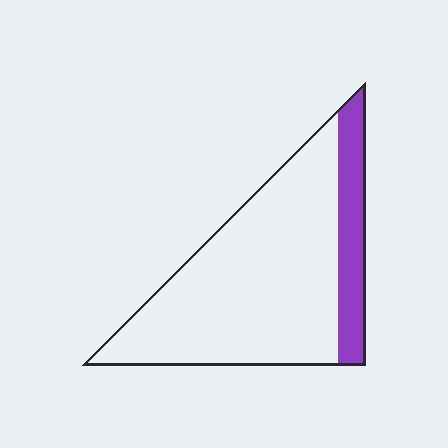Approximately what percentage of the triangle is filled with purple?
Approximately 20%.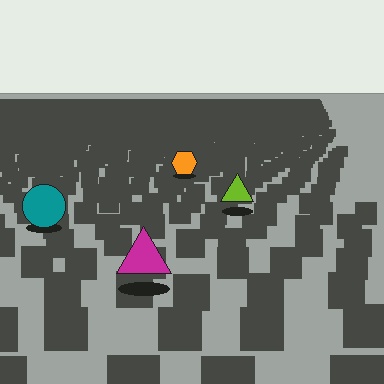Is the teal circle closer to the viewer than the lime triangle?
Yes. The teal circle is closer — you can tell from the texture gradient: the ground texture is coarser near it.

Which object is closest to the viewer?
The magenta triangle is closest. The texture marks near it are larger and more spread out.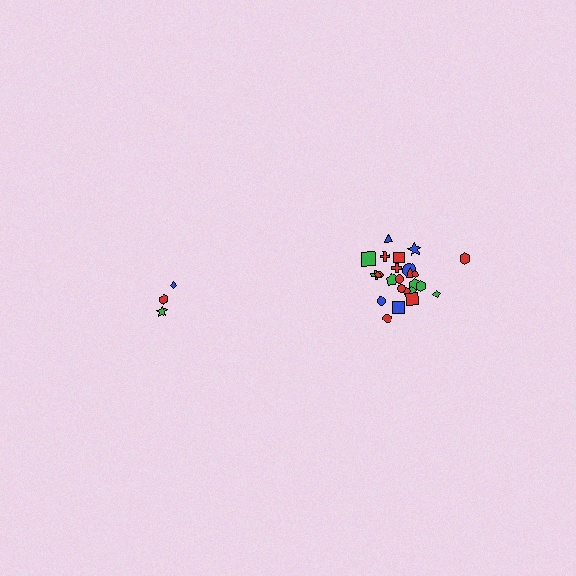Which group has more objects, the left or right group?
The right group.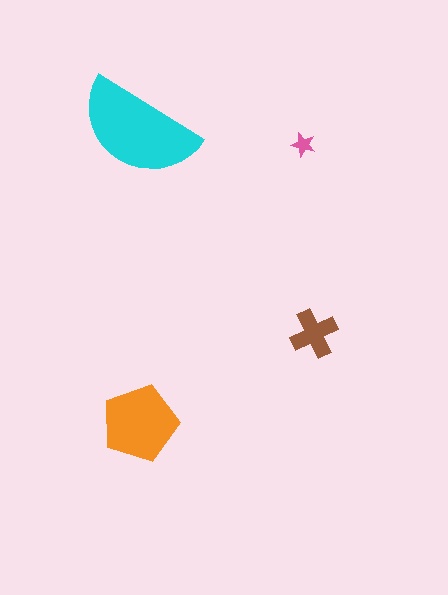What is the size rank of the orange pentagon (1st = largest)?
2nd.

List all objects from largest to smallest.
The cyan semicircle, the orange pentagon, the brown cross, the pink star.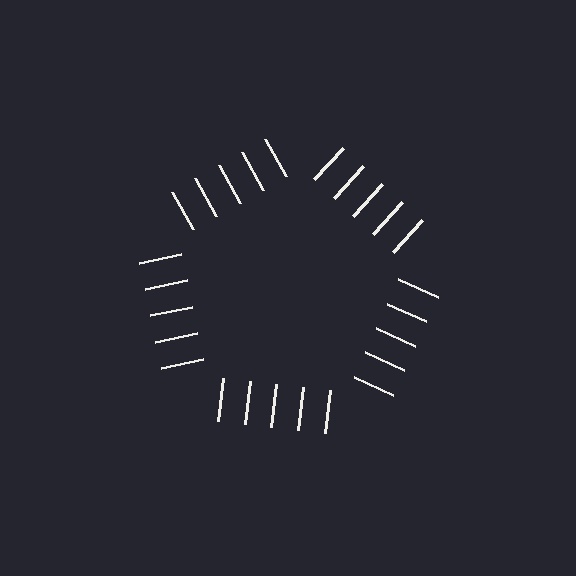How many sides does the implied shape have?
5 sides — the line-ends trace a pentagon.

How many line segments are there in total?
25 — 5 along each of the 5 edges.